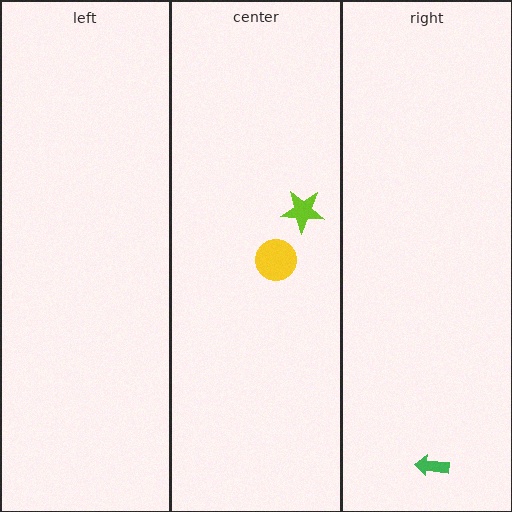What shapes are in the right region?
The green arrow.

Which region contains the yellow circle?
The center region.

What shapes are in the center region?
The yellow circle, the lime star.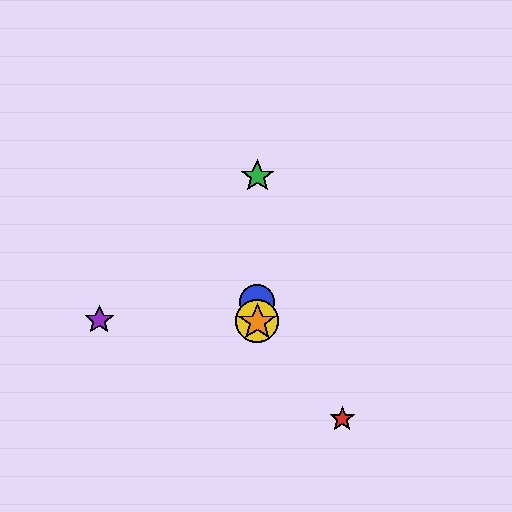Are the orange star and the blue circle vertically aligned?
Yes, both are at x≈257.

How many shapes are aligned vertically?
4 shapes (the blue circle, the green star, the yellow circle, the orange star) are aligned vertically.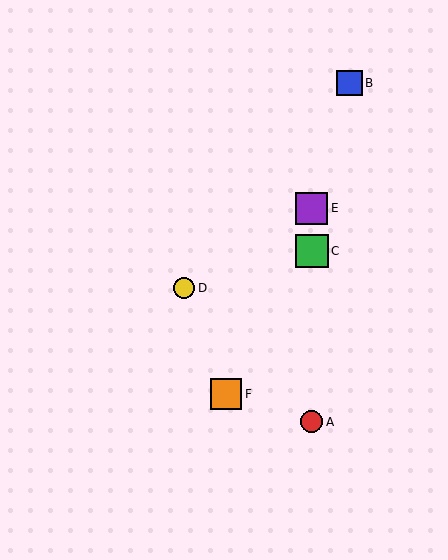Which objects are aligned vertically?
Objects A, C, E are aligned vertically.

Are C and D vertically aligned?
No, C is at x≈312 and D is at x≈184.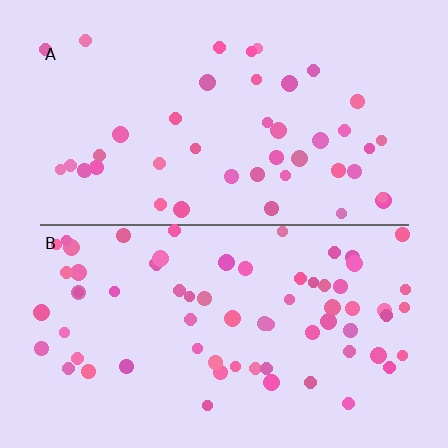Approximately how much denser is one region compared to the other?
Approximately 1.6× — region B over region A.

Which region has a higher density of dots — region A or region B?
B (the bottom).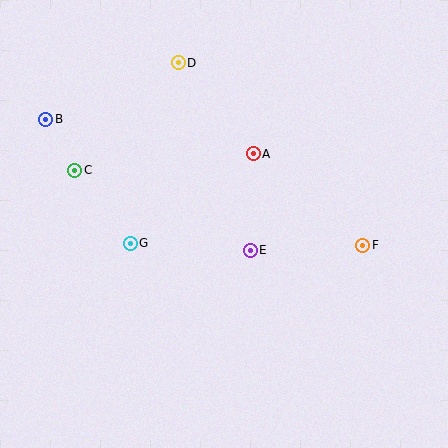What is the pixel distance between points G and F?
The distance between G and F is 232 pixels.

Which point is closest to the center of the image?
Point E at (250, 250) is closest to the center.